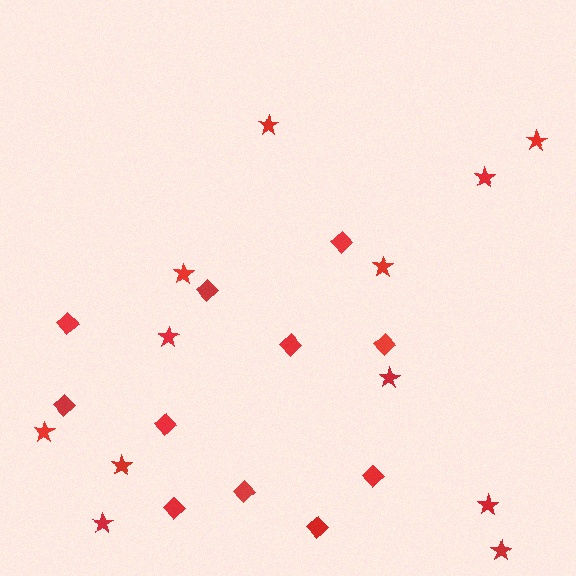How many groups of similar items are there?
There are 2 groups: one group of stars (12) and one group of diamonds (11).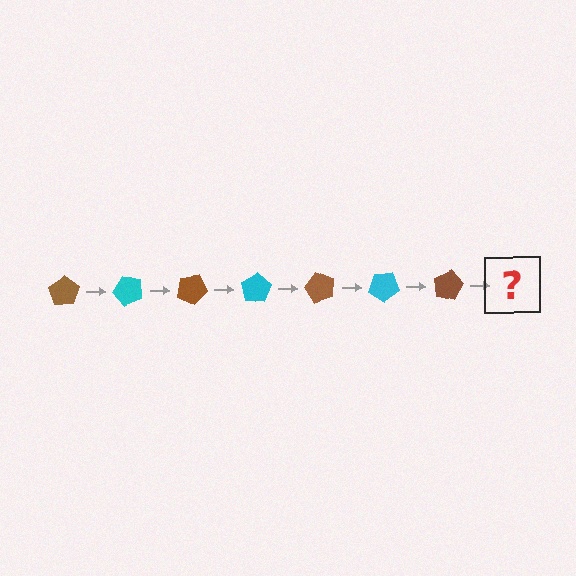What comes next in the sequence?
The next element should be a cyan pentagon, rotated 350 degrees from the start.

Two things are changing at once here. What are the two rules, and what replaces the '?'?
The two rules are that it rotates 50 degrees each step and the color cycles through brown and cyan. The '?' should be a cyan pentagon, rotated 350 degrees from the start.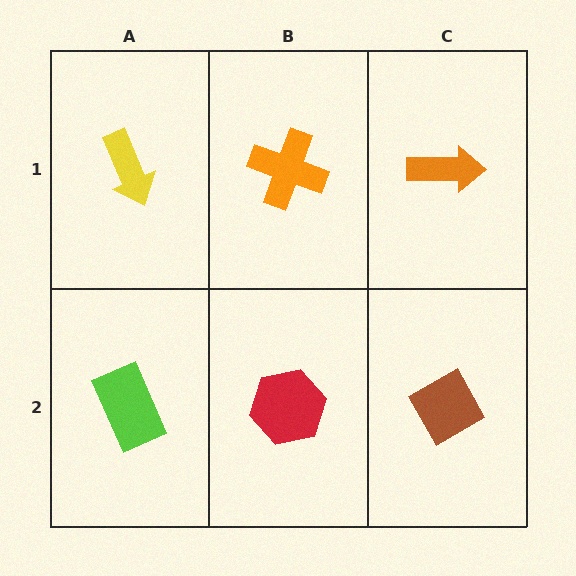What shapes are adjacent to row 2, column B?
An orange cross (row 1, column B), a lime rectangle (row 2, column A), a brown diamond (row 2, column C).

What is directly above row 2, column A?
A yellow arrow.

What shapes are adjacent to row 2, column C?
An orange arrow (row 1, column C), a red hexagon (row 2, column B).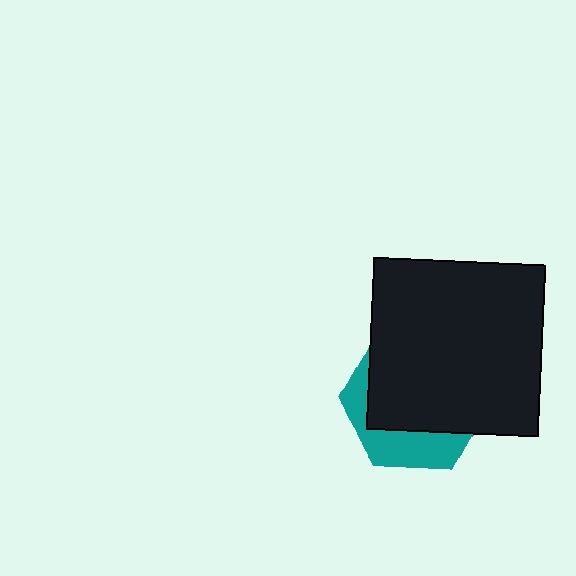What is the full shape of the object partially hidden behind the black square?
The partially hidden object is a teal hexagon.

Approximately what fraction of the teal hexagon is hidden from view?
Roughly 69% of the teal hexagon is hidden behind the black square.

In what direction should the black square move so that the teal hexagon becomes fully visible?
The black square should move up. That is the shortest direction to clear the overlap and leave the teal hexagon fully visible.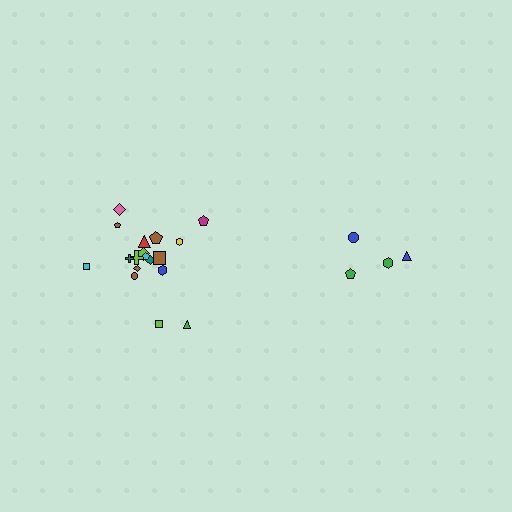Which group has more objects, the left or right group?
The left group.